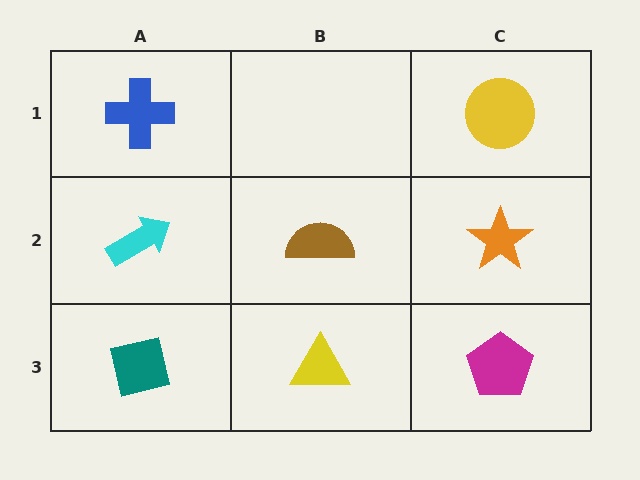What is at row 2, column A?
A cyan arrow.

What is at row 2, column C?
An orange star.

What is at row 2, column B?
A brown semicircle.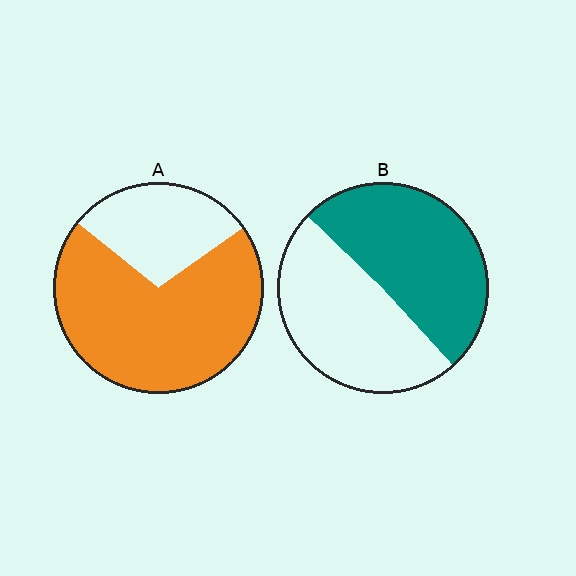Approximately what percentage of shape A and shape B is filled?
A is approximately 70% and B is approximately 50%.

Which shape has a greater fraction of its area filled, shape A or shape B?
Shape A.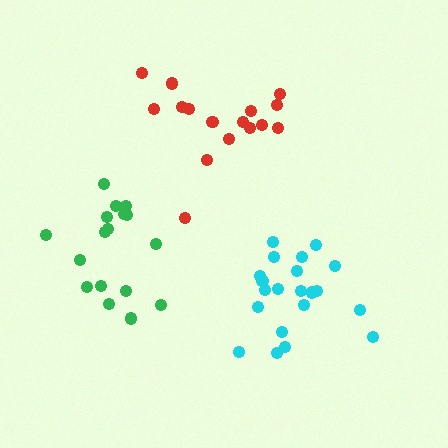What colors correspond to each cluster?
The clusters are colored: green, cyan, red.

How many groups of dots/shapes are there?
There are 3 groups.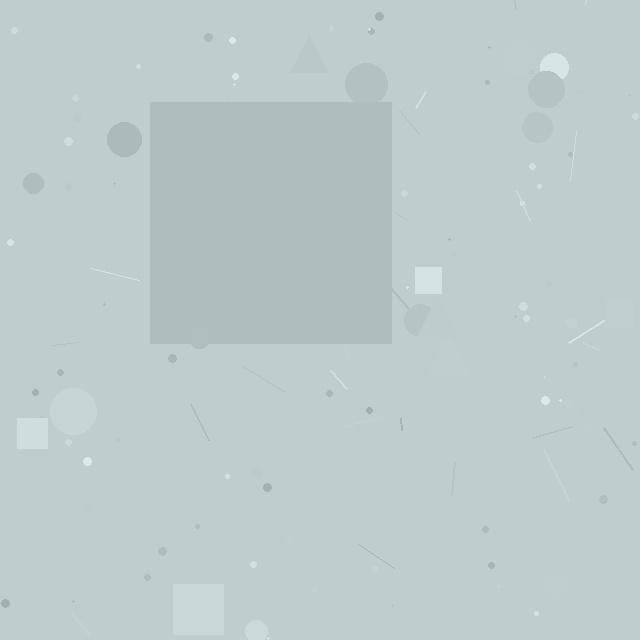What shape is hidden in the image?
A square is hidden in the image.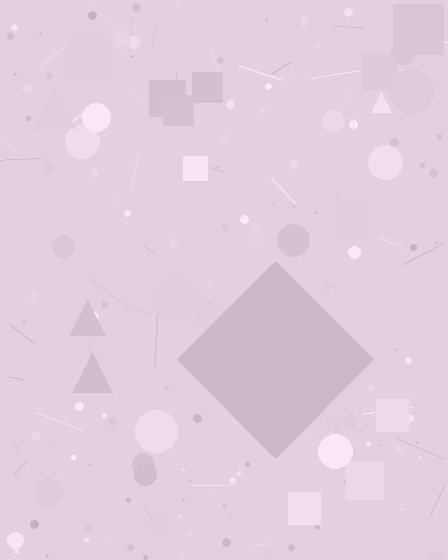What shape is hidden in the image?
A diamond is hidden in the image.